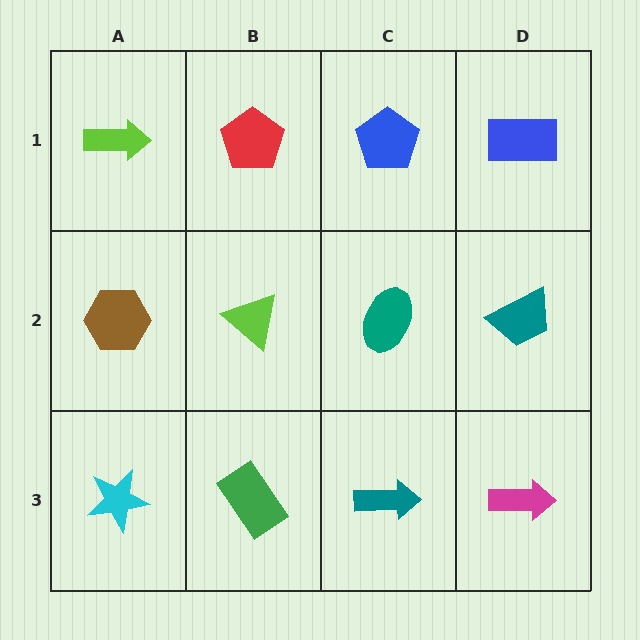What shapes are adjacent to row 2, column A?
A lime arrow (row 1, column A), a cyan star (row 3, column A), a lime triangle (row 2, column B).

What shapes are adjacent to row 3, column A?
A brown hexagon (row 2, column A), a green rectangle (row 3, column B).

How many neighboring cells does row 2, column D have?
3.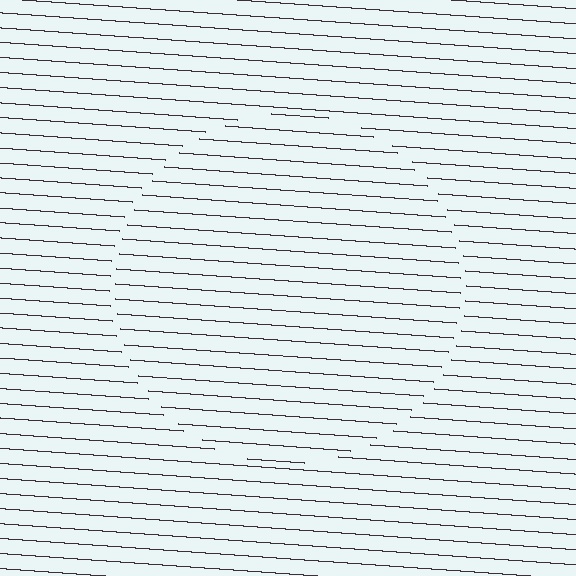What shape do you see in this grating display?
An illusory circle. The interior of the shape contains the same grating, shifted by half a period — the contour is defined by the phase discontinuity where line-ends from the inner and outer gratings abut.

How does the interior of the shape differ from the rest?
The interior of the shape contains the same grating, shifted by half a period — the contour is defined by the phase discontinuity where line-ends from the inner and outer gratings abut.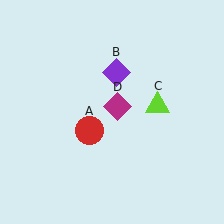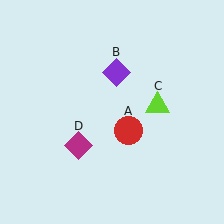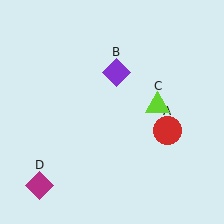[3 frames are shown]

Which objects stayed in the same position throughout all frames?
Purple diamond (object B) and lime triangle (object C) remained stationary.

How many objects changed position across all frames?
2 objects changed position: red circle (object A), magenta diamond (object D).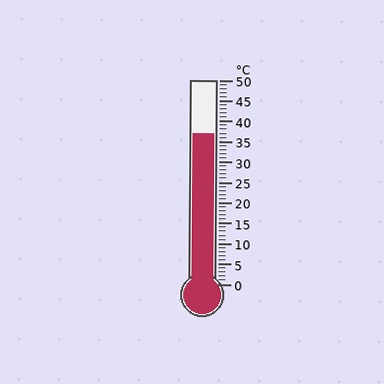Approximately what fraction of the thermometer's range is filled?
The thermometer is filled to approximately 75% of its range.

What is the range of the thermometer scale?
The thermometer scale ranges from 0°C to 50°C.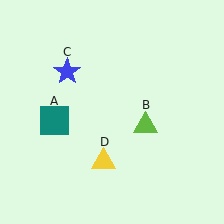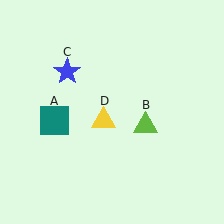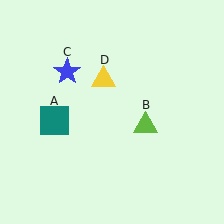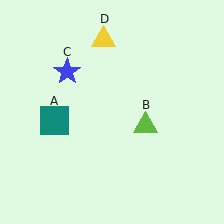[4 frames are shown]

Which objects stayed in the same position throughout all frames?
Teal square (object A) and lime triangle (object B) and blue star (object C) remained stationary.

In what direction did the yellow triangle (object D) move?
The yellow triangle (object D) moved up.